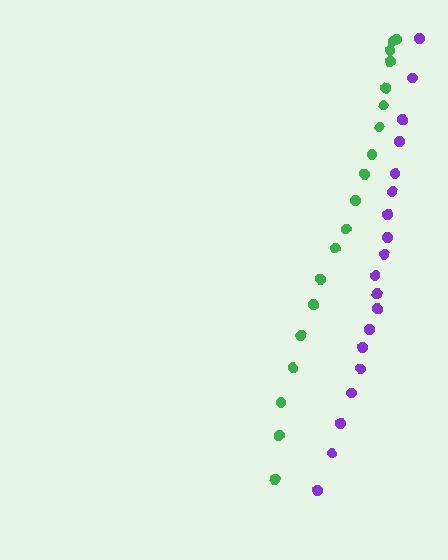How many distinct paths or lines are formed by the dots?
There are 2 distinct paths.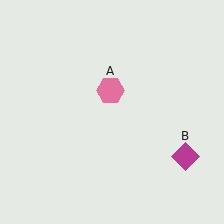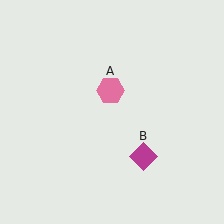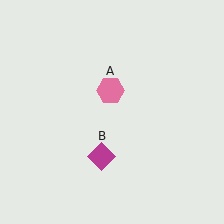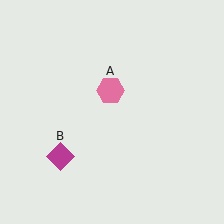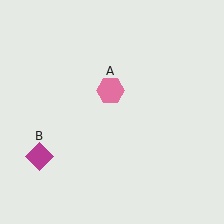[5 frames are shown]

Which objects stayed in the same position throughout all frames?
Pink hexagon (object A) remained stationary.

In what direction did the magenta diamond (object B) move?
The magenta diamond (object B) moved left.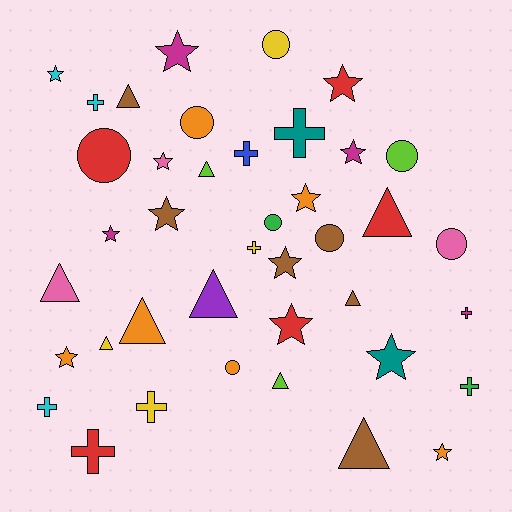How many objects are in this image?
There are 40 objects.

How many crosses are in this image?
There are 9 crosses.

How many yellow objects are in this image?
There are 4 yellow objects.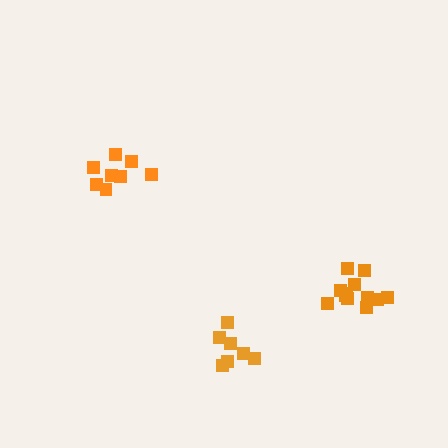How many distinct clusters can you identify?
There are 3 distinct clusters.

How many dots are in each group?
Group 1: 7 dots, Group 2: 8 dots, Group 3: 12 dots (27 total).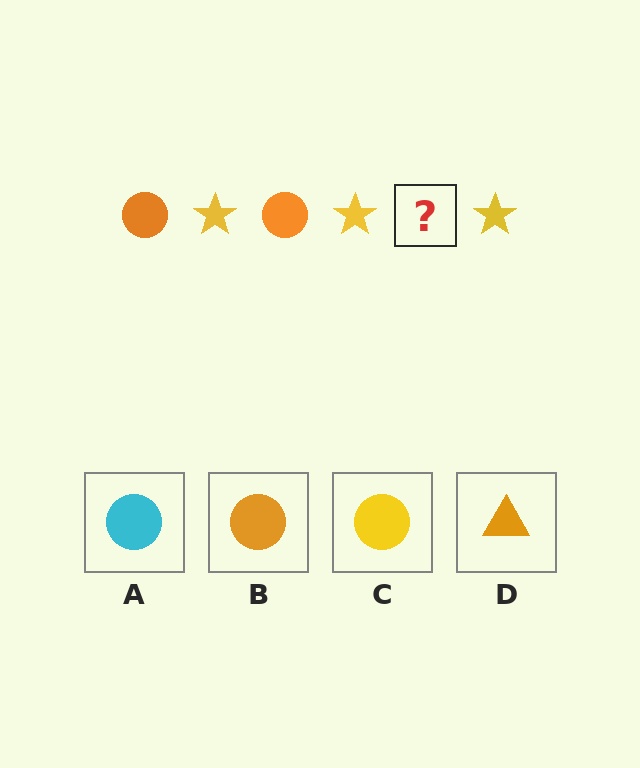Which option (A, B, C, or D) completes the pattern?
B.